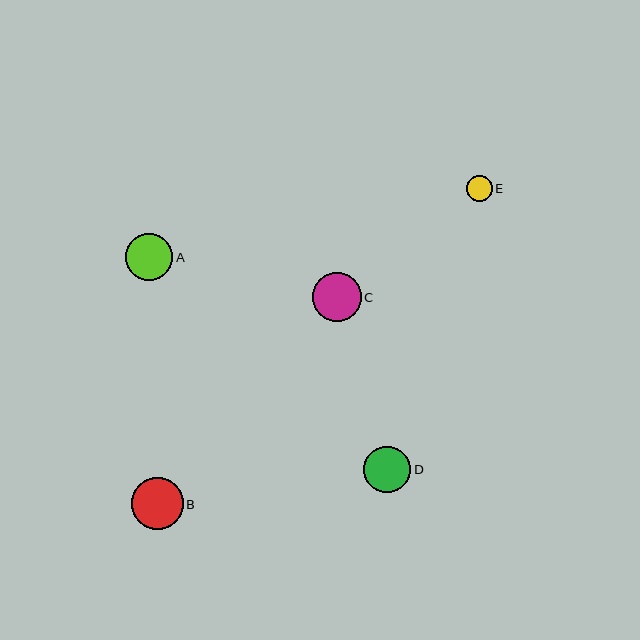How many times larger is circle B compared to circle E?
Circle B is approximately 2.0 times the size of circle E.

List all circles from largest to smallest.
From largest to smallest: B, C, A, D, E.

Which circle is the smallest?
Circle E is the smallest with a size of approximately 26 pixels.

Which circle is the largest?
Circle B is the largest with a size of approximately 52 pixels.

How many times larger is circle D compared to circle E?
Circle D is approximately 1.8 times the size of circle E.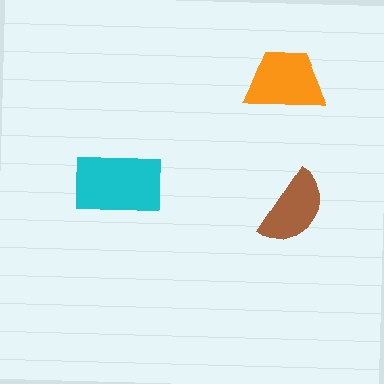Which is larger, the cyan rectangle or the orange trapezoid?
The cyan rectangle.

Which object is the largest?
The cyan rectangle.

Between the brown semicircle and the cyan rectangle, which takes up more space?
The cyan rectangle.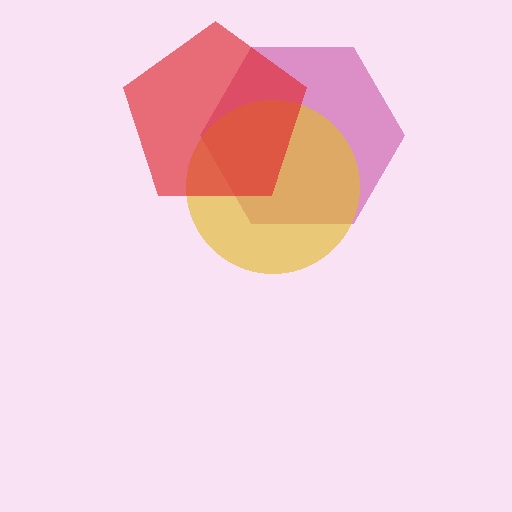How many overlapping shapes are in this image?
There are 3 overlapping shapes in the image.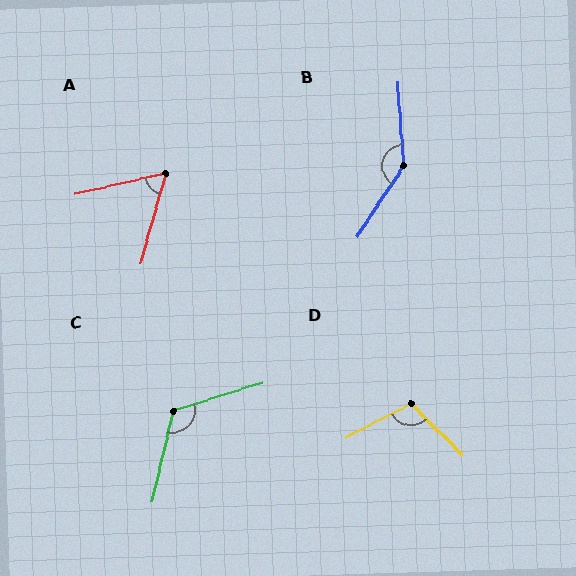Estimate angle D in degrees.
Approximately 107 degrees.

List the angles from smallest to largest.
A (61°), D (107°), C (121°), B (143°).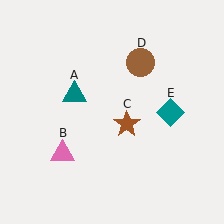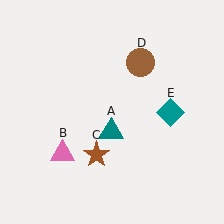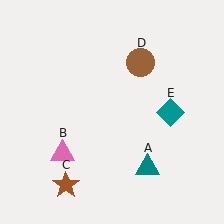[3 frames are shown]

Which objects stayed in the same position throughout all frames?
Pink triangle (object B) and brown circle (object D) and teal diamond (object E) remained stationary.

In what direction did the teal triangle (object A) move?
The teal triangle (object A) moved down and to the right.